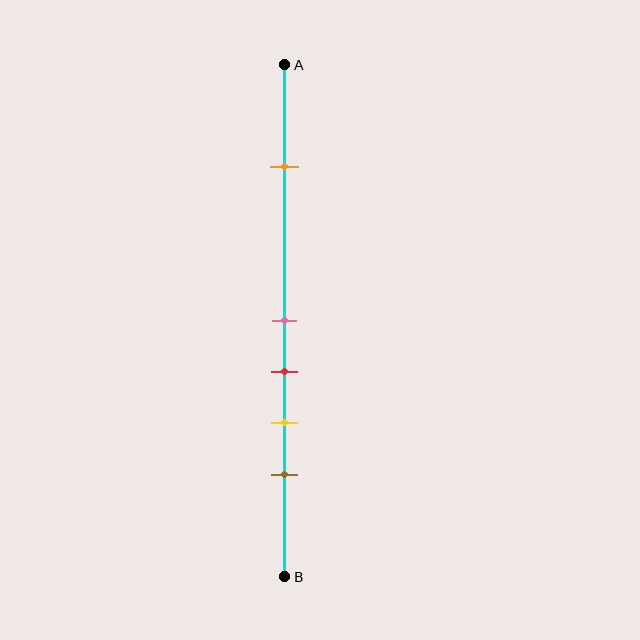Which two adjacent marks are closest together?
The pink and red marks are the closest adjacent pair.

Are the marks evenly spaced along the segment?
No, the marks are not evenly spaced.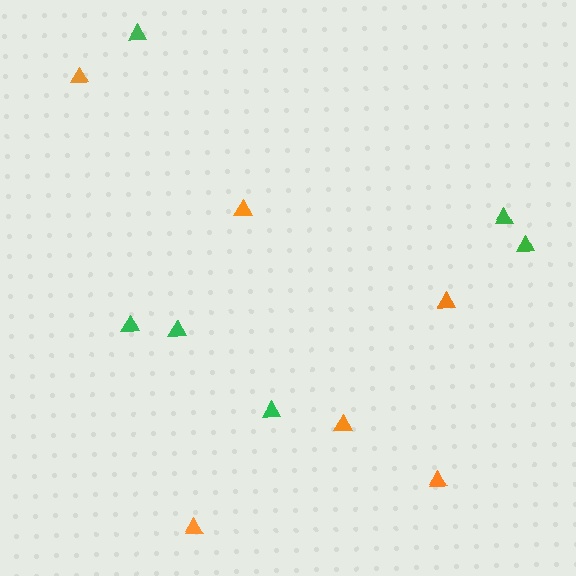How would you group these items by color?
There are 2 groups: one group of green triangles (6) and one group of orange triangles (6).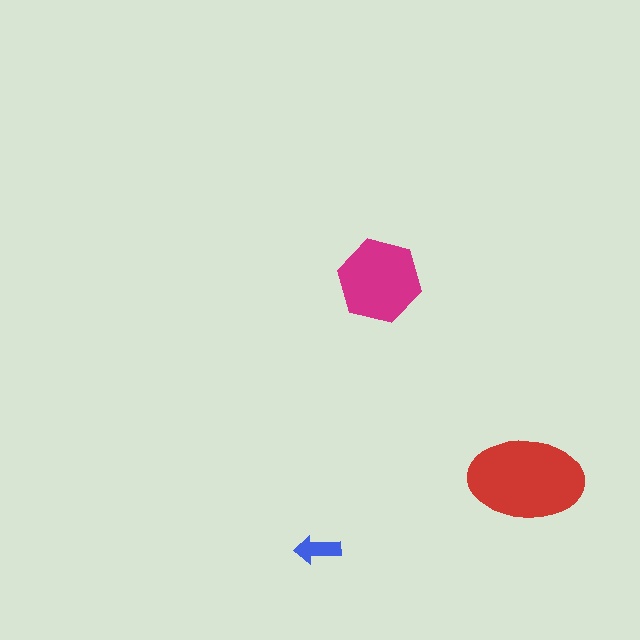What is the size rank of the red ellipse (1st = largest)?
1st.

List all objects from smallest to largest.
The blue arrow, the magenta hexagon, the red ellipse.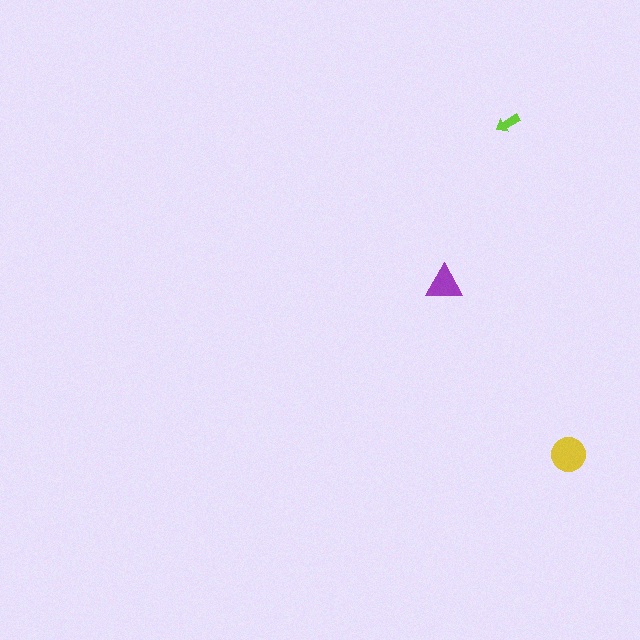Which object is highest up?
The lime arrow is topmost.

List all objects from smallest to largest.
The lime arrow, the purple triangle, the yellow circle.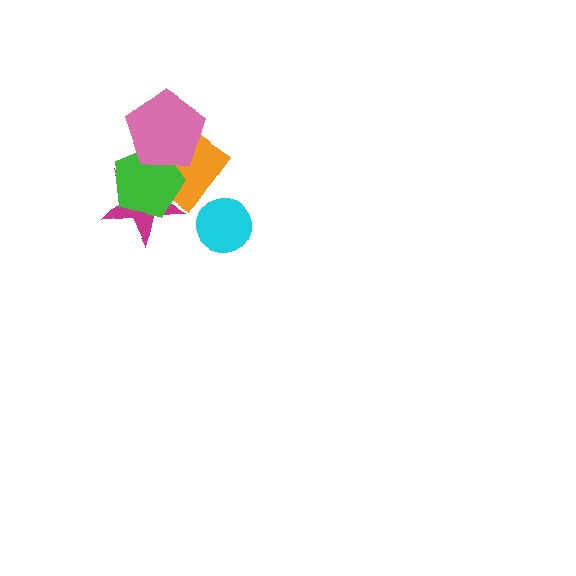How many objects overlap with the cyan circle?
0 objects overlap with the cyan circle.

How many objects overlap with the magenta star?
3 objects overlap with the magenta star.